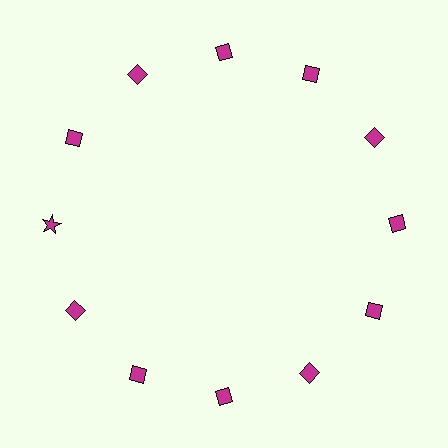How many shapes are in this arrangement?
There are 12 shapes arranged in a ring pattern.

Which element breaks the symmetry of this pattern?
The magenta star at roughly the 9 o'clock position breaks the symmetry. All other shapes are magenta diamonds.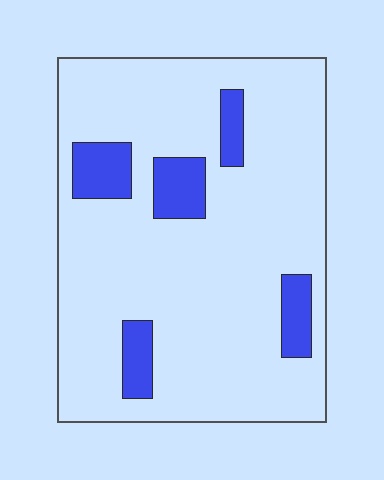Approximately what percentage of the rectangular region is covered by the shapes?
Approximately 15%.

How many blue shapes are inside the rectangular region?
5.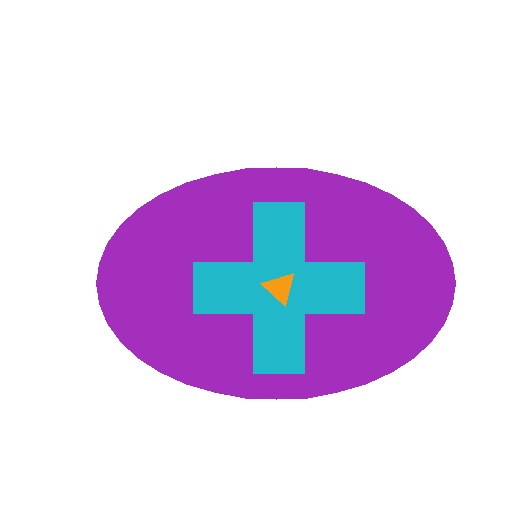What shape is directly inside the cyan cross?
The orange triangle.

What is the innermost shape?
The orange triangle.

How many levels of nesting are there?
3.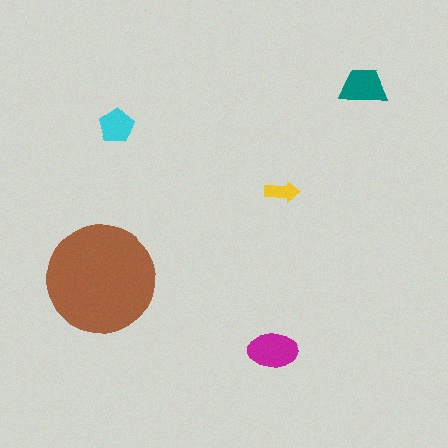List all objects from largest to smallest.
The brown circle, the magenta ellipse, the teal trapezoid, the cyan pentagon, the yellow arrow.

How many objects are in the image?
There are 5 objects in the image.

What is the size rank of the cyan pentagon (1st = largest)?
4th.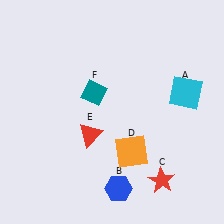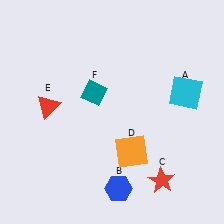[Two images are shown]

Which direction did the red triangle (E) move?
The red triangle (E) moved left.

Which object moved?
The red triangle (E) moved left.